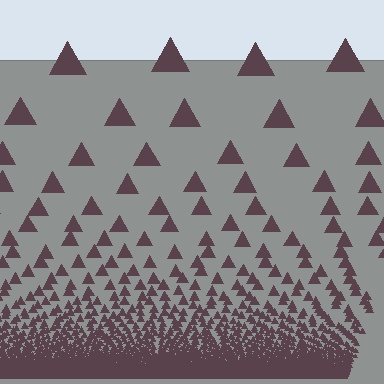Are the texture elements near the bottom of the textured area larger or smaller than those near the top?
Smaller. The gradient is inverted — elements near the bottom are smaller and denser.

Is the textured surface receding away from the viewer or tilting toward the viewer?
The surface appears to tilt toward the viewer. Texture elements get larger and sparser toward the top.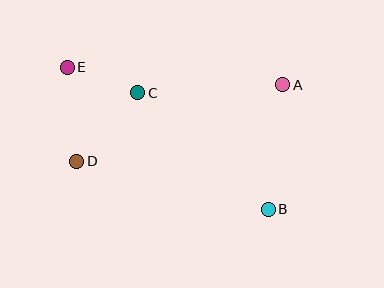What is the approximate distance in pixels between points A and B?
The distance between A and B is approximately 125 pixels.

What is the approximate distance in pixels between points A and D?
The distance between A and D is approximately 220 pixels.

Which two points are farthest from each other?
Points B and E are farthest from each other.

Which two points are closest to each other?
Points C and E are closest to each other.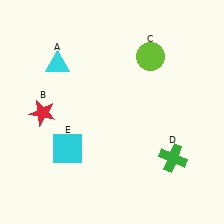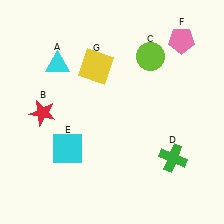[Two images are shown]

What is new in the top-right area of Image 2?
A pink pentagon (F) was added in the top-right area of Image 2.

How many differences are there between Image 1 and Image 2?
There are 2 differences between the two images.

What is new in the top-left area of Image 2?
A yellow square (G) was added in the top-left area of Image 2.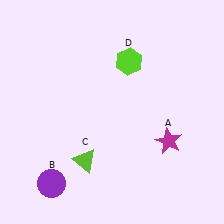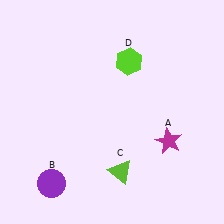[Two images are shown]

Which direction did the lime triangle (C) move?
The lime triangle (C) moved right.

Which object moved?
The lime triangle (C) moved right.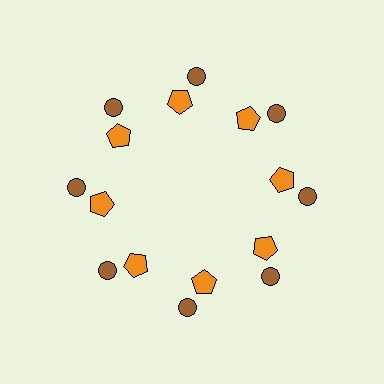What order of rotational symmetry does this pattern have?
This pattern has 8-fold rotational symmetry.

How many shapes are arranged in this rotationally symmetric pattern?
There are 16 shapes, arranged in 8 groups of 2.